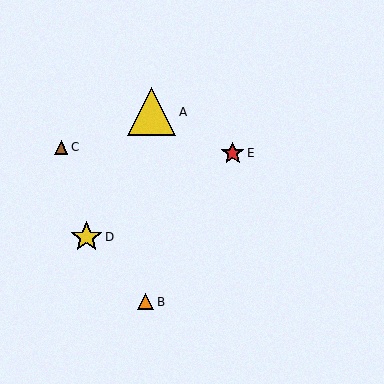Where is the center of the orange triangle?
The center of the orange triangle is at (146, 302).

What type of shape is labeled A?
Shape A is a yellow triangle.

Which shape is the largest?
The yellow triangle (labeled A) is the largest.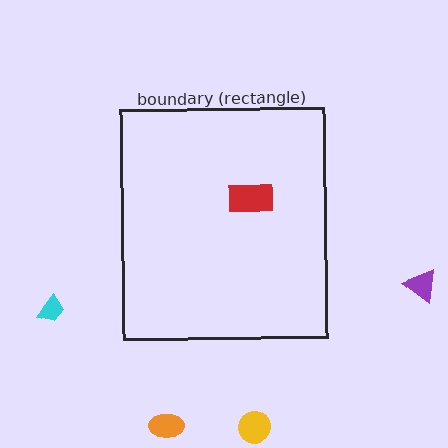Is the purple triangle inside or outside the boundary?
Outside.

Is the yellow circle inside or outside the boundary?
Outside.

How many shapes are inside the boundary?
1 inside, 4 outside.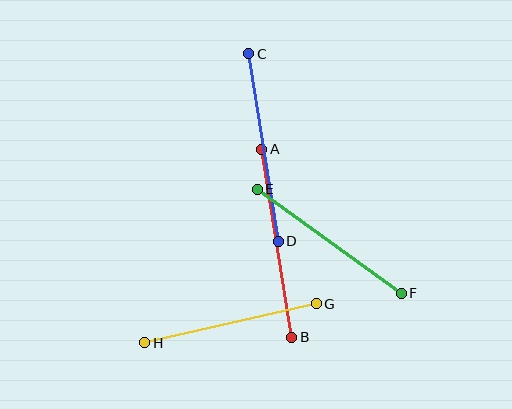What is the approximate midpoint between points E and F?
The midpoint is at approximately (329, 241) pixels.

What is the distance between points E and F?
The distance is approximately 177 pixels.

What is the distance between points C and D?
The distance is approximately 190 pixels.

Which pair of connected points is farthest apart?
Points A and B are farthest apart.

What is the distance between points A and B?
The distance is approximately 191 pixels.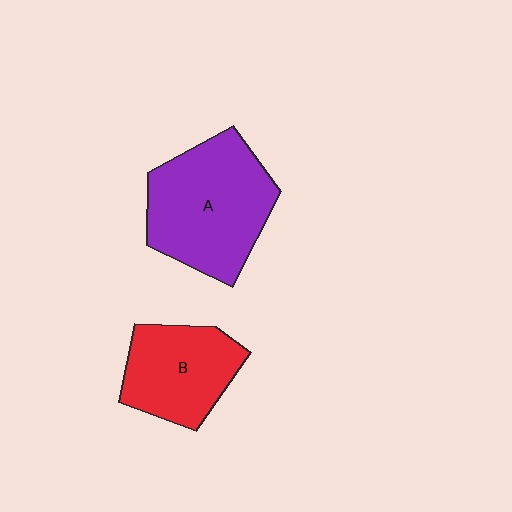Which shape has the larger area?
Shape A (purple).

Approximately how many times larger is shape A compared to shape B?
Approximately 1.4 times.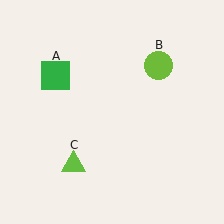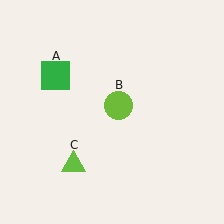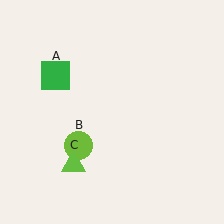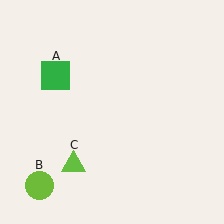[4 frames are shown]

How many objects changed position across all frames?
1 object changed position: lime circle (object B).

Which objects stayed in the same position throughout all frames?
Green square (object A) and lime triangle (object C) remained stationary.